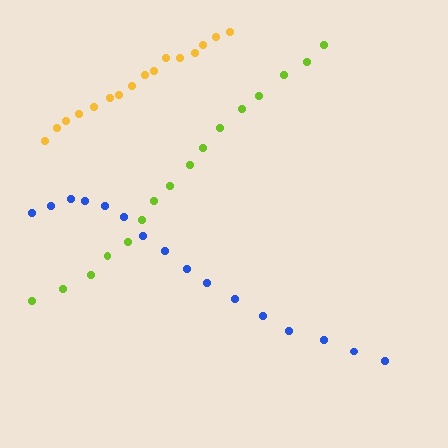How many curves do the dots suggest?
There are 3 distinct paths.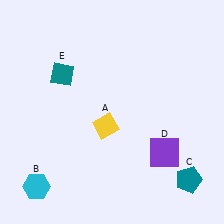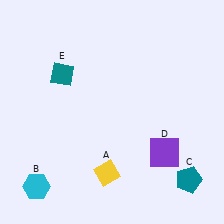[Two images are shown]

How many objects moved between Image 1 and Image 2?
1 object moved between the two images.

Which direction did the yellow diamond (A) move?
The yellow diamond (A) moved down.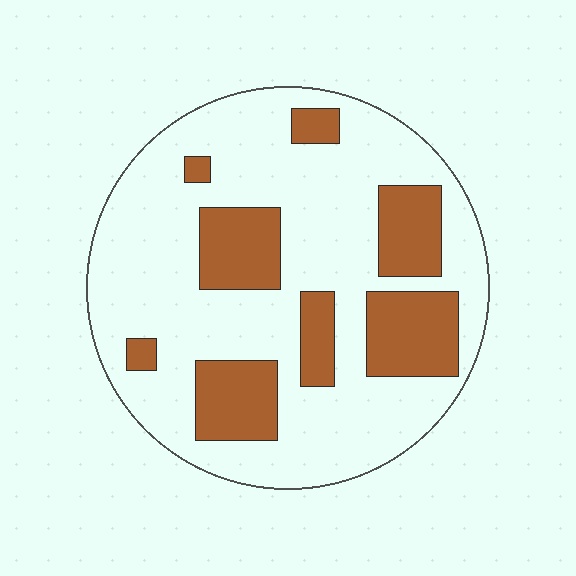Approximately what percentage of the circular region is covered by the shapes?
Approximately 25%.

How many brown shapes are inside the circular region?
8.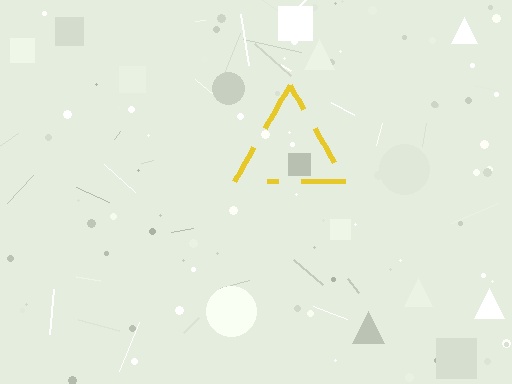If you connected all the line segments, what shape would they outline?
They would outline a triangle.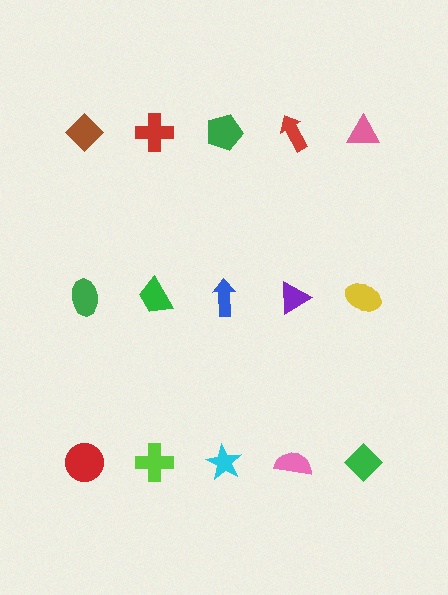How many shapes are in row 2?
5 shapes.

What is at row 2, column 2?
A green trapezoid.